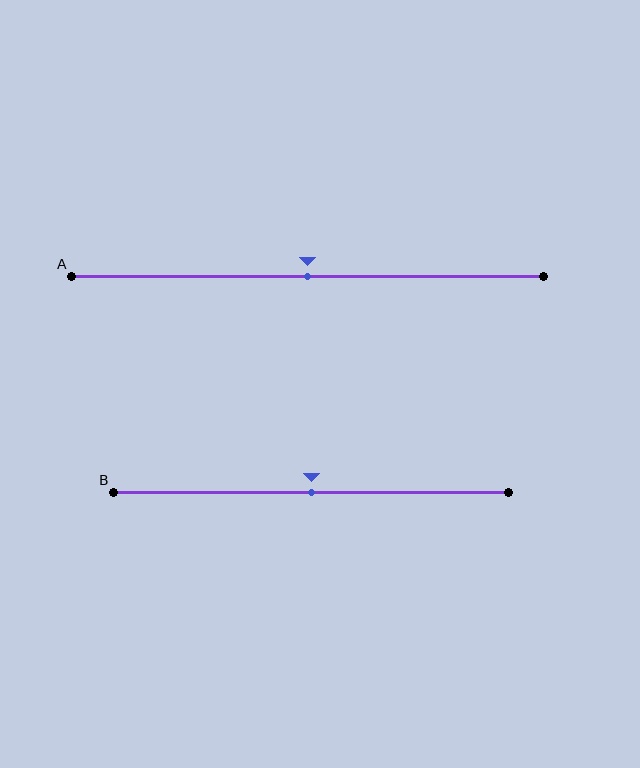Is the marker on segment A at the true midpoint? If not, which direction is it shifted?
Yes, the marker on segment A is at the true midpoint.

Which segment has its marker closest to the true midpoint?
Segment A has its marker closest to the true midpoint.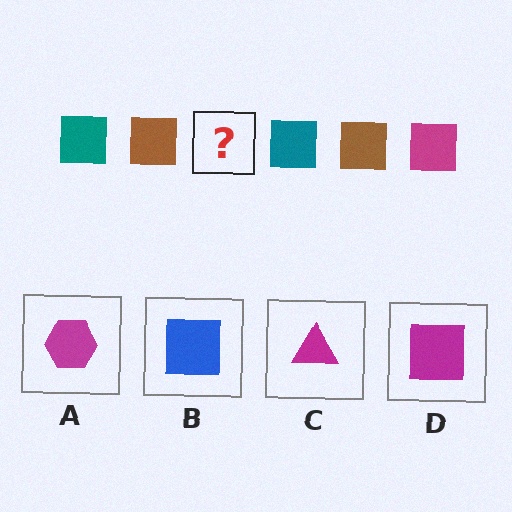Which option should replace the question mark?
Option D.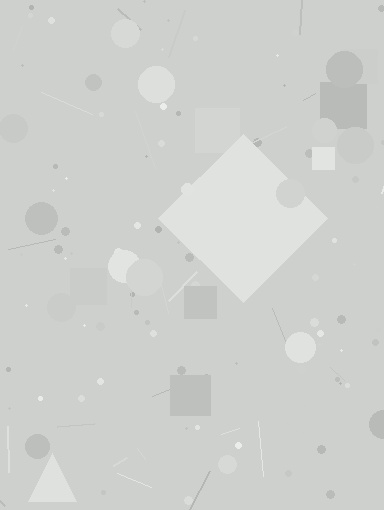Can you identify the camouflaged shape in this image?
The camouflaged shape is a diamond.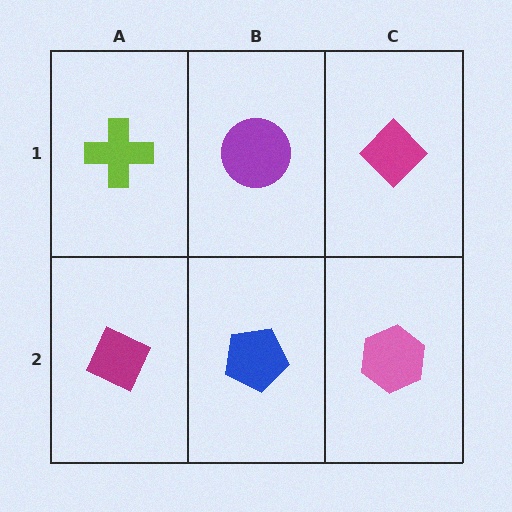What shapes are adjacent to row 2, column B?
A purple circle (row 1, column B), a magenta diamond (row 2, column A), a pink hexagon (row 2, column C).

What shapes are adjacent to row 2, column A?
A lime cross (row 1, column A), a blue pentagon (row 2, column B).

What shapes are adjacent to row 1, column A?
A magenta diamond (row 2, column A), a purple circle (row 1, column B).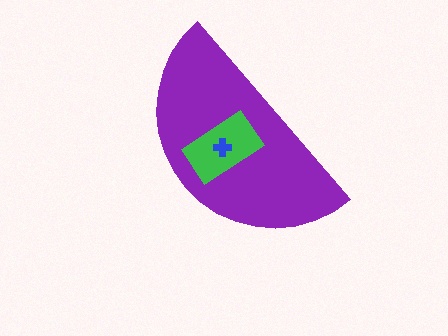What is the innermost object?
The blue cross.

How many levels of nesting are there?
3.